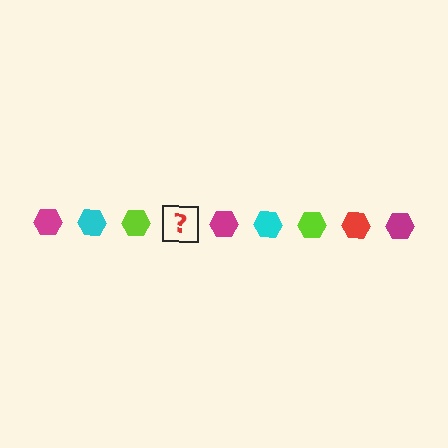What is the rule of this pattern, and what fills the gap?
The rule is that the pattern cycles through magenta, cyan, lime, red hexagons. The gap should be filled with a red hexagon.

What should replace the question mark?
The question mark should be replaced with a red hexagon.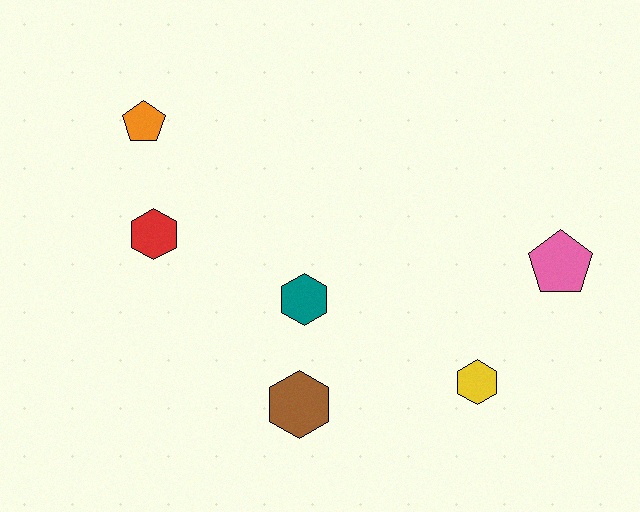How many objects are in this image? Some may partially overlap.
There are 6 objects.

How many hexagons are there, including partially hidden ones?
There are 4 hexagons.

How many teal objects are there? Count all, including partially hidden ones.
There is 1 teal object.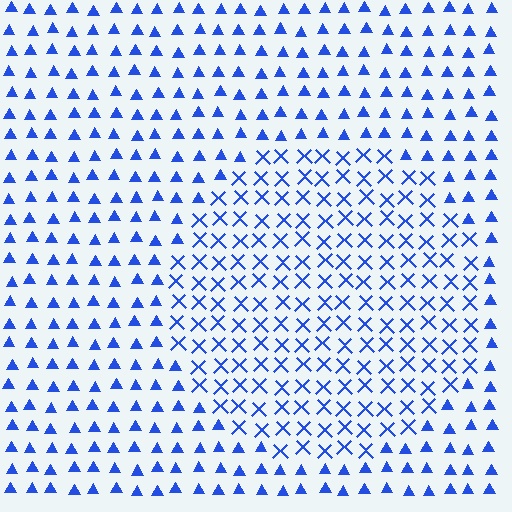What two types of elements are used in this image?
The image uses X marks inside the circle region and triangles outside it.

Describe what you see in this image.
The image is filled with small blue elements arranged in a uniform grid. A circle-shaped region contains X marks, while the surrounding area contains triangles. The boundary is defined purely by the change in element shape.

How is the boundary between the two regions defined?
The boundary is defined by a change in element shape: X marks inside vs. triangles outside. All elements share the same color and spacing.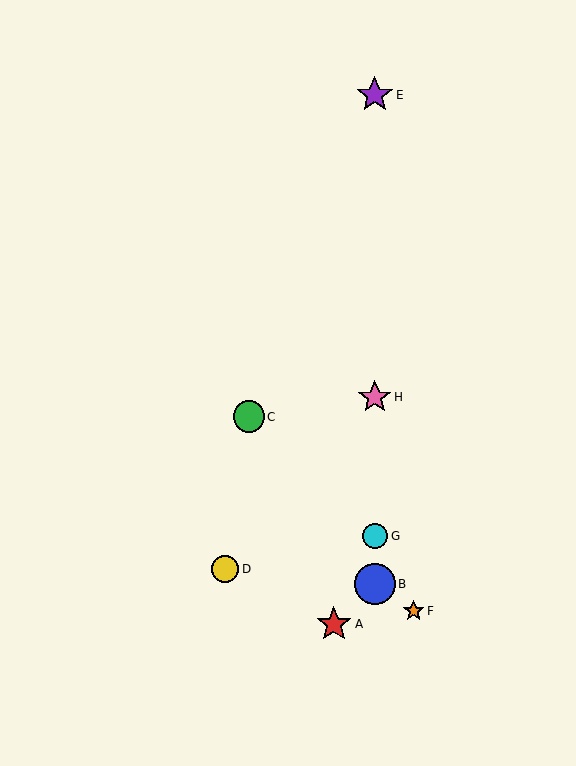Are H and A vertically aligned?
No, H is at x≈375 and A is at x≈334.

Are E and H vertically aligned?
Yes, both are at x≈375.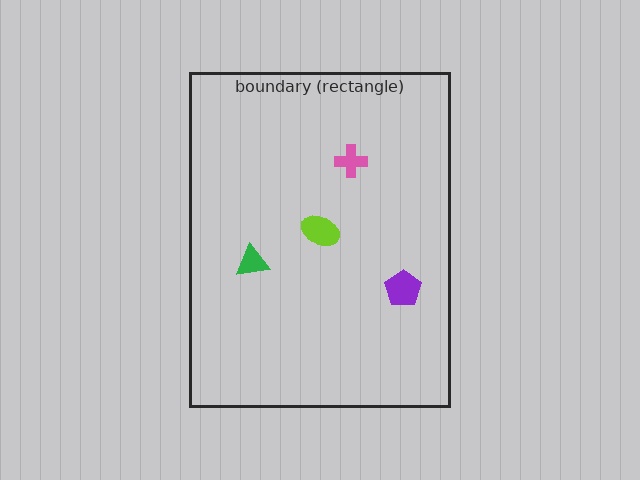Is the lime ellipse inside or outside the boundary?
Inside.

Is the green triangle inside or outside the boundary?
Inside.